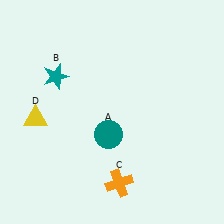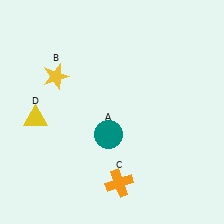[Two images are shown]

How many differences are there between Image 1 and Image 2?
There is 1 difference between the two images.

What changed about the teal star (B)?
In Image 1, B is teal. In Image 2, it changed to yellow.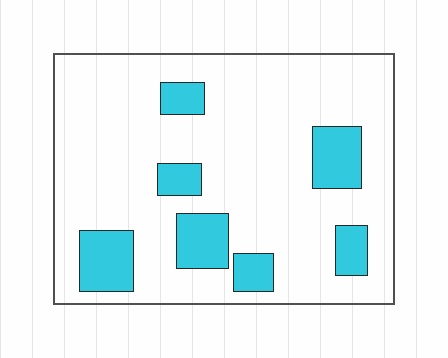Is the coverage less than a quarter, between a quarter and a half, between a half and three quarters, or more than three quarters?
Less than a quarter.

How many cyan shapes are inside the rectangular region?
7.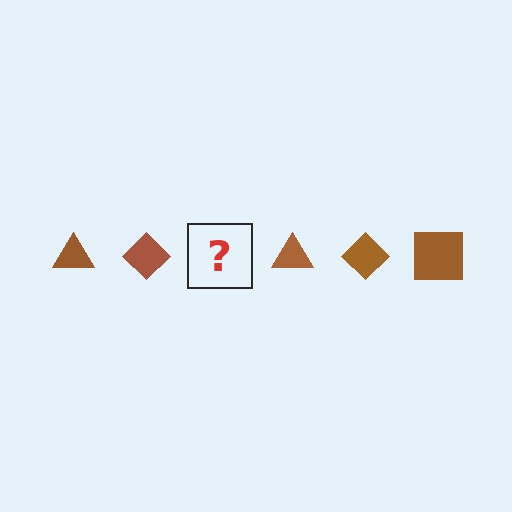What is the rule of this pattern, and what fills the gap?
The rule is that the pattern cycles through triangle, diamond, square shapes in brown. The gap should be filled with a brown square.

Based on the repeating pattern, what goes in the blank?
The blank should be a brown square.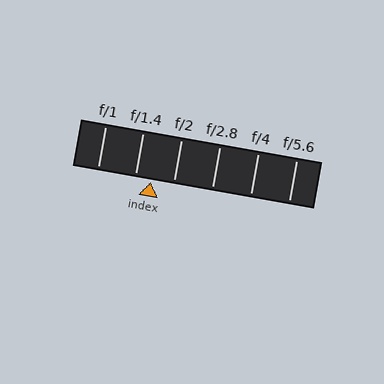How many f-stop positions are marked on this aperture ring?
There are 6 f-stop positions marked.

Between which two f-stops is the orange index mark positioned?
The index mark is between f/1.4 and f/2.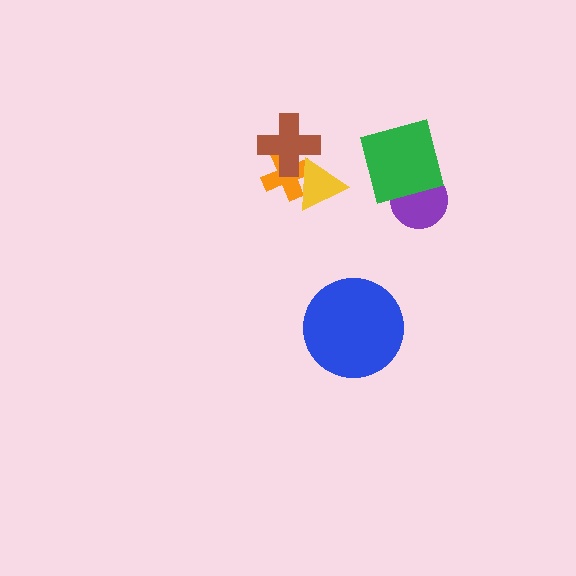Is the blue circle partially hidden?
No, no other shape covers it.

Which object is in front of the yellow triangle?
The brown cross is in front of the yellow triangle.